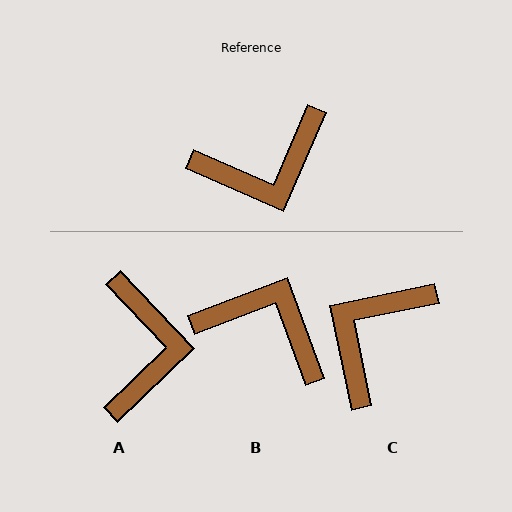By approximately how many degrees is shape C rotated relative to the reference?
Approximately 145 degrees clockwise.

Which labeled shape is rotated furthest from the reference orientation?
C, about 145 degrees away.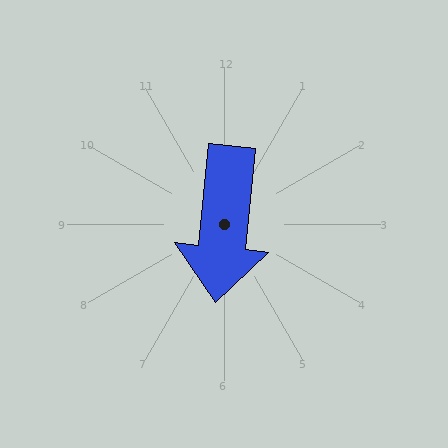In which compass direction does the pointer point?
South.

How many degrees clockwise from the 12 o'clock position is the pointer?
Approximately 186 degrees.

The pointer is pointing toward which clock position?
Roughly 6 o'clock.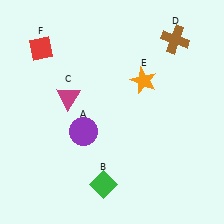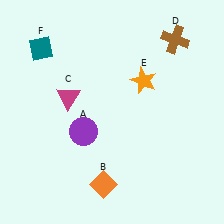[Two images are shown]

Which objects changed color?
B changed from green to orange. F changed from red to teal.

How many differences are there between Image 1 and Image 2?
There are 2 differences between the two images.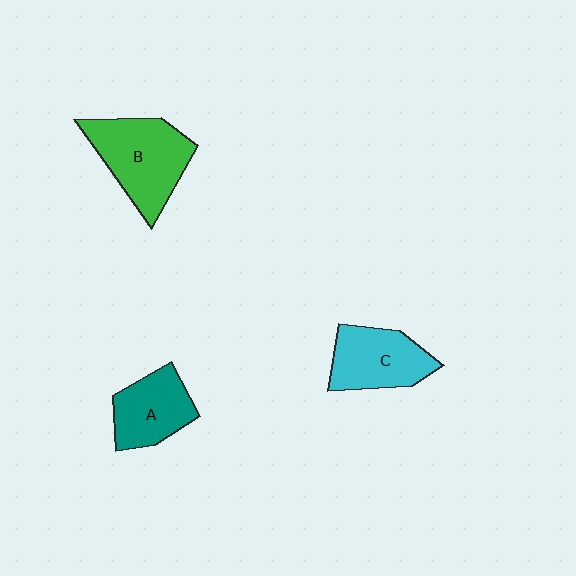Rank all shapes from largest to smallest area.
From largest to smallest: B (green), C (cyan), A (teal).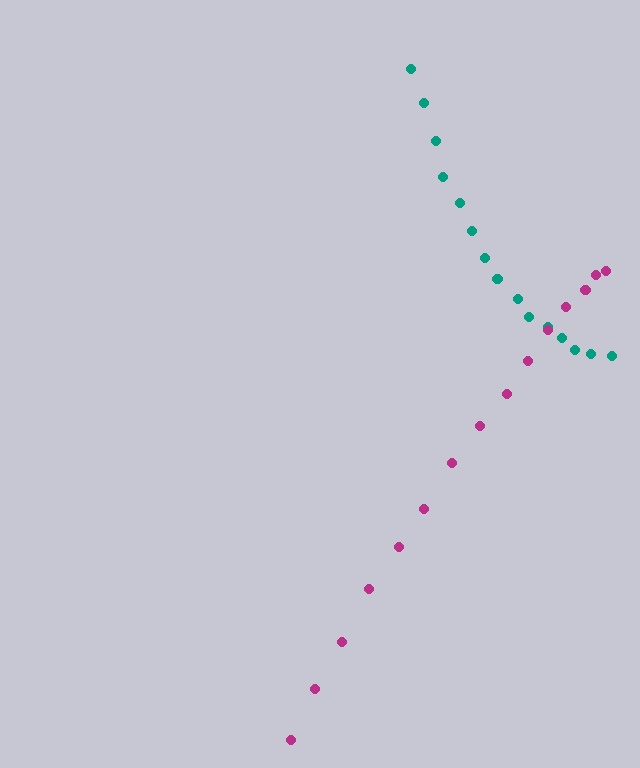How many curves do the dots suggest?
There are 2 distinct paths.